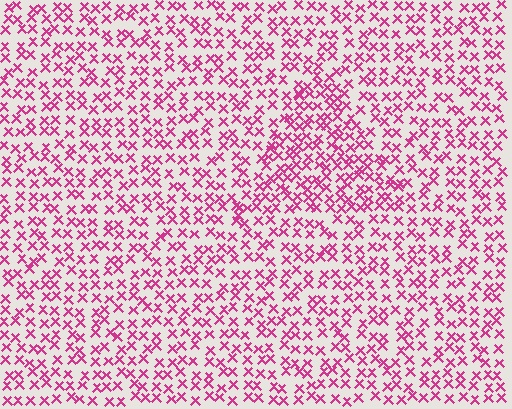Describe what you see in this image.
The image contains small magenta elements arranged at two different densities. A triangle-shaped region is visible where the elements are more densely packed than the surrounding area.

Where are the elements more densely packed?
The elements are more densely packed inside the triangle boundary.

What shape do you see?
I see a triangle.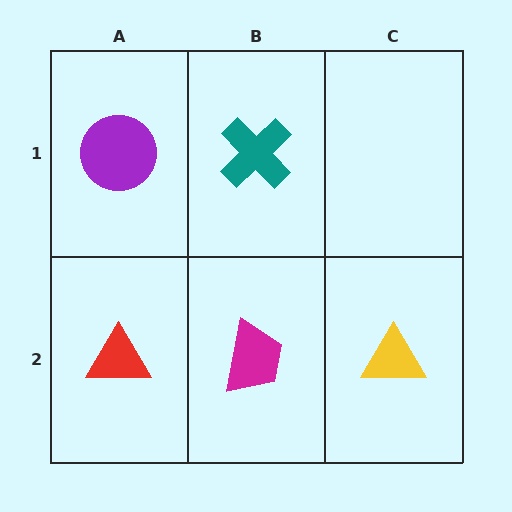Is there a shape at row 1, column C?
No, that cell is empty.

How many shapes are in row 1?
2 shapes.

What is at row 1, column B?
A teal cross.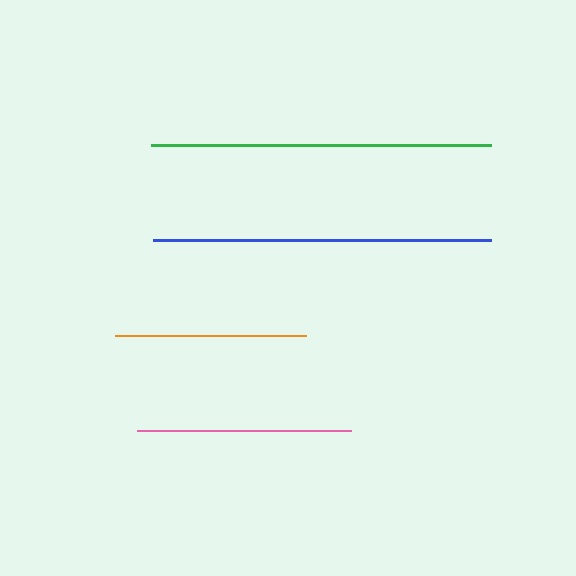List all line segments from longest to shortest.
From longest to shortest: green, blue, pink, orange.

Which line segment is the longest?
The green line is the longest at approximately 340 pixels.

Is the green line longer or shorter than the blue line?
The green line is longer than the blue line.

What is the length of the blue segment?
The blue segment is approximately 338 pixels long.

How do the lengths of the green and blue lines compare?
The green and blue lines are approximately the same length.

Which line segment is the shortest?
The orange line is the shortest at approximately 190 pixels.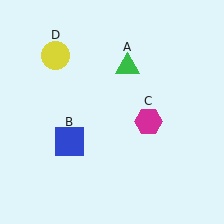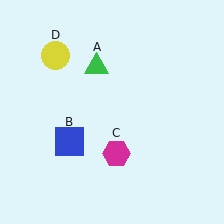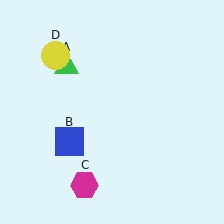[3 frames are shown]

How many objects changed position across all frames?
2 objects changed position: green triangle (object A), magenta hexagon (object C).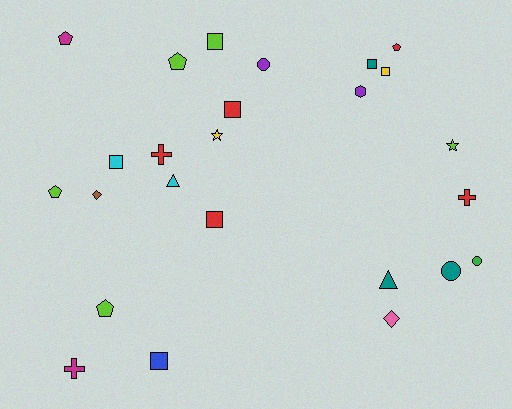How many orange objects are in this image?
There are no orange objects.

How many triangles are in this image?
There are 2 triangles.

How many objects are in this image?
There are 25 objects.